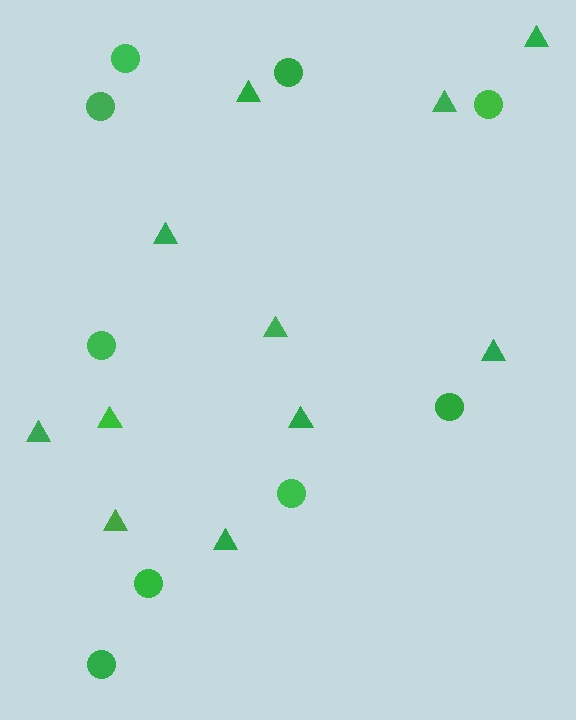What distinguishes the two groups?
There are 2 groups: one group of triangles (11) and one group of circles (9).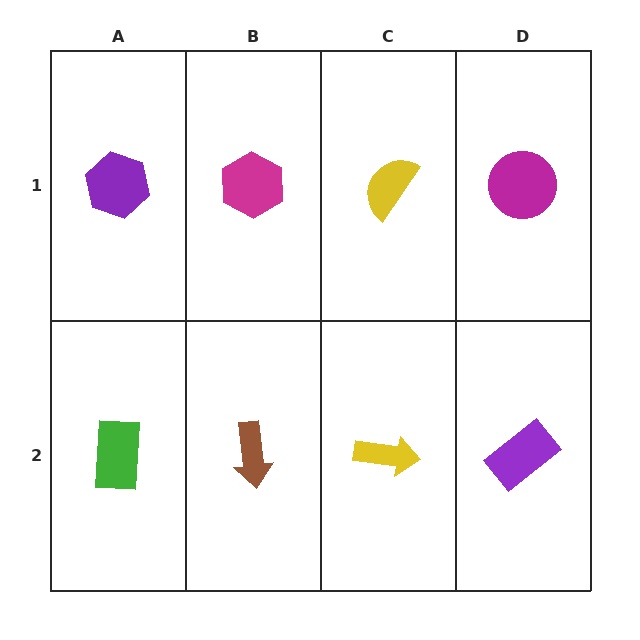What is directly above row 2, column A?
A purple hexagon.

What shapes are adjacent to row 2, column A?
A purple hexagon (row 1, column A), a brown arrow (row 2, column B).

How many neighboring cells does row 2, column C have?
3.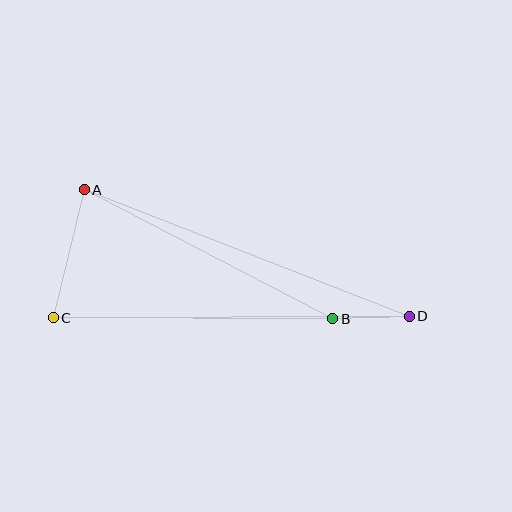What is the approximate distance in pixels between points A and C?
The distance between A and C is approximately 132 pixels.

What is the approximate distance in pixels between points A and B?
The distance between A and B is approximately 280 pixels.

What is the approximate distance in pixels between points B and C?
The distance between B and C is approximately 280 pixels.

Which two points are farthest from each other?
Points C and D are farthest from each other.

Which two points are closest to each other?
Points B and D are closest to each other.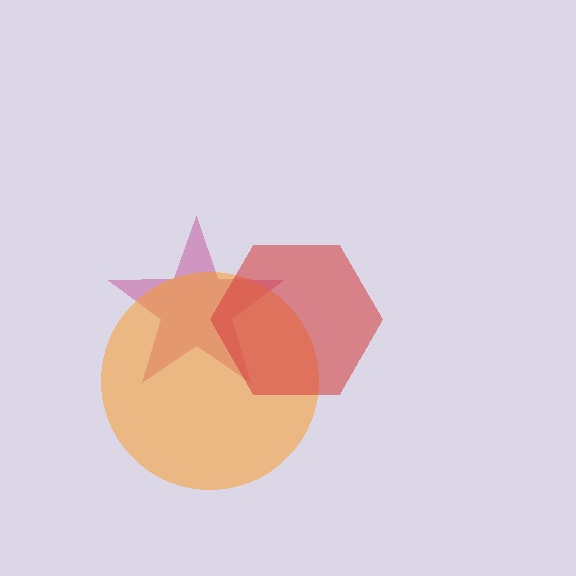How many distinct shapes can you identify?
There are 3 distinct shapes: a magenta star, an orange circle, a red hexagon.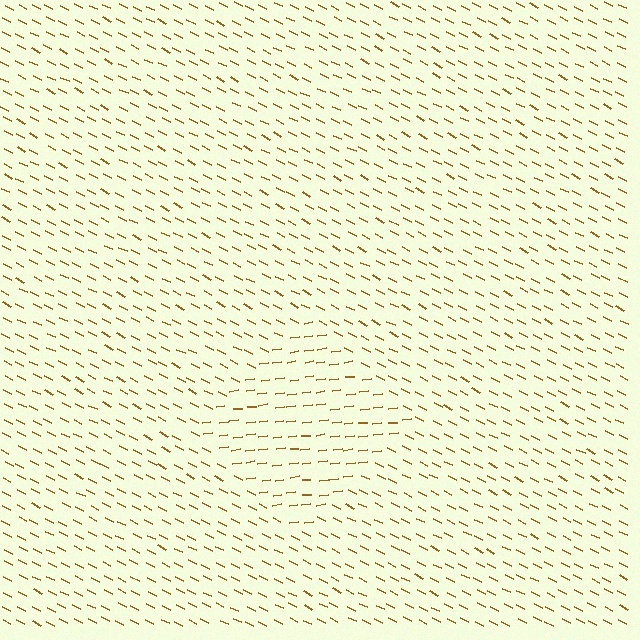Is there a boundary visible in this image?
Yes, there is a texture boundary formed by a change in line orientation.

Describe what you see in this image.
The image is filled with small brown line segments. A diamond region in the image has lines oriented differently from the surrounding lines, creating a visible texture boundary.